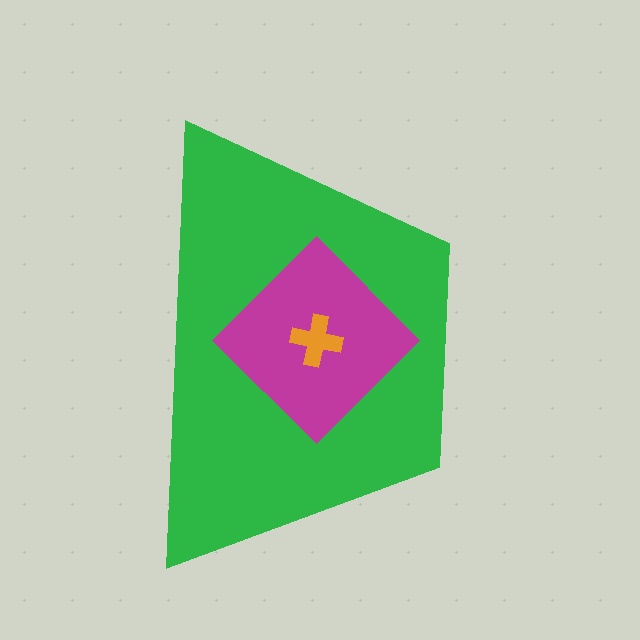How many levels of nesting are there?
3.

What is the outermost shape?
The green trapezoid.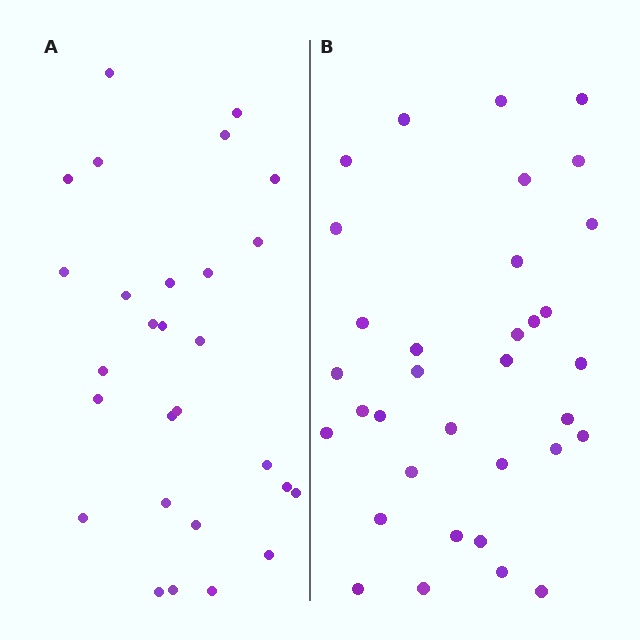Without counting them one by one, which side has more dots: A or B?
Region B (the right region) has more dots.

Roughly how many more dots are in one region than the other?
Region B has about 6 more dots than region A.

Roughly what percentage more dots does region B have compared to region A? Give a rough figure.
About 20% more.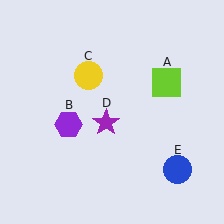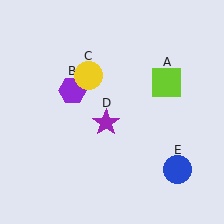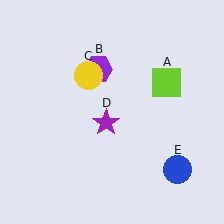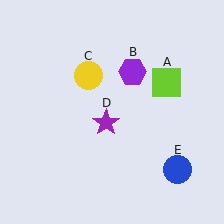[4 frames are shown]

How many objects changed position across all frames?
1 object changed position: purple hexagon (object B).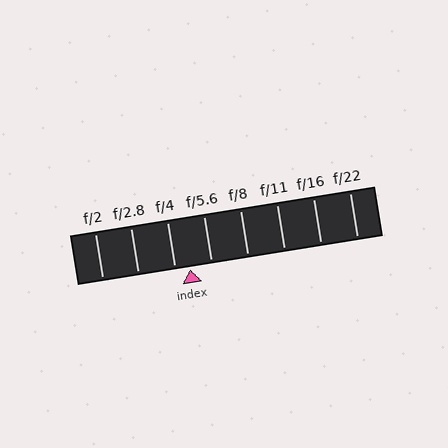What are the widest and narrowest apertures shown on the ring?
The widest aperture shown is f/2 and the narrowest is f/22.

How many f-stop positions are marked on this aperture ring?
There are 8 f-stop positions marked.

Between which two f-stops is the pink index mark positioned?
The index mark is between f/4 and f/5.6.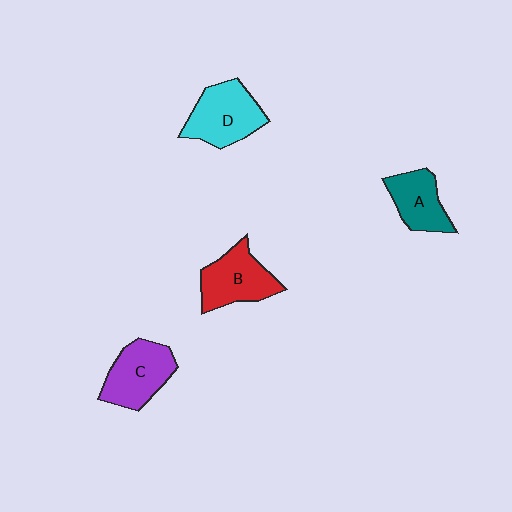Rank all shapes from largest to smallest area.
From largest to smallest: D (cyan), C (purple), B (red), A (teal).